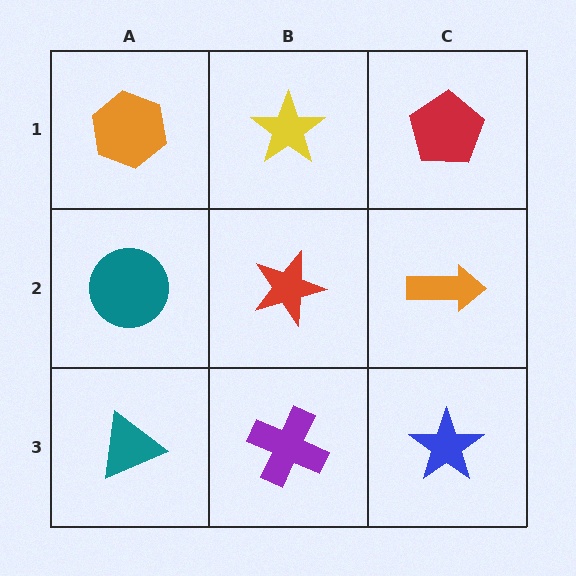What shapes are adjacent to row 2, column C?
A red pentagon (row 1, column C), a blue star (row 3, column C), a red star (row 2, column B).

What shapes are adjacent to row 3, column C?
An orange arrow (row 2, column C), a purple cross (row 3, column B).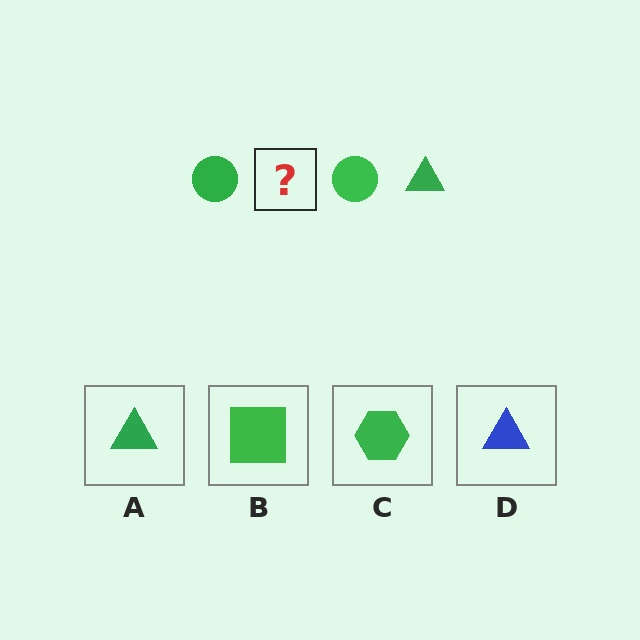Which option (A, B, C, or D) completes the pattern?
A.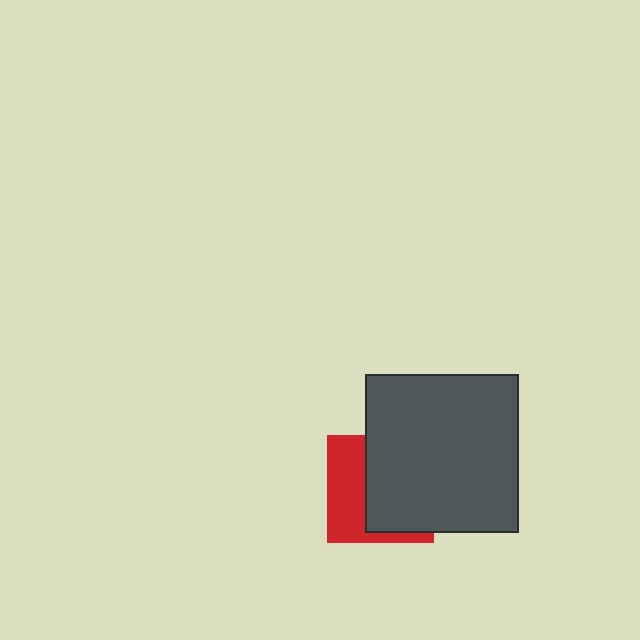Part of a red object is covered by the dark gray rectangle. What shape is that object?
It is a square.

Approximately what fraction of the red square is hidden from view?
Roughly 58% of the red square is hidden behind the dark gray rectangle.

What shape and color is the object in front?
The object in front is a dark gray rectangle.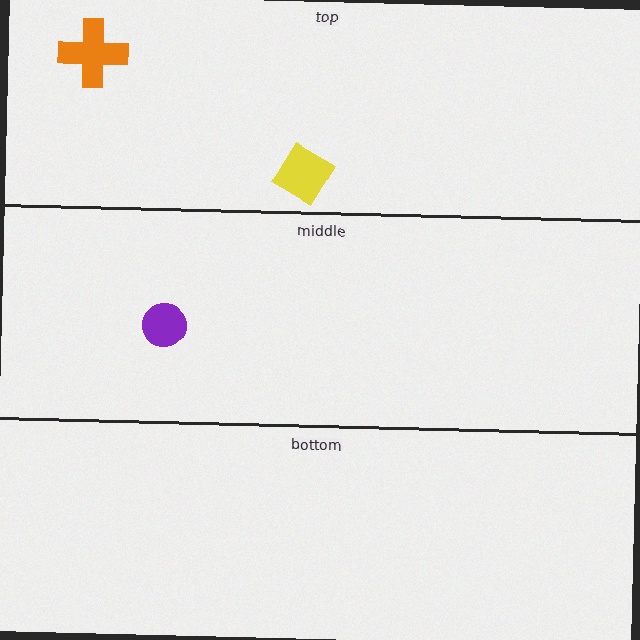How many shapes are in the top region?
2.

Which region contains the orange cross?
The top region.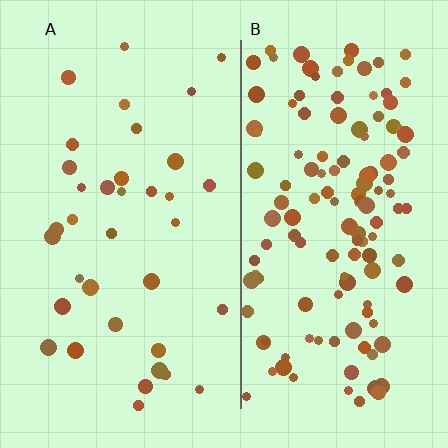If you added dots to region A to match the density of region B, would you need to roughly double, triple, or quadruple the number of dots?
Approximately quadruple.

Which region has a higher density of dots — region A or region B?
B (the right).